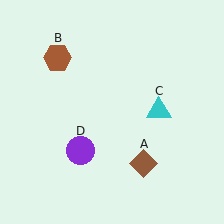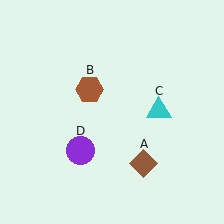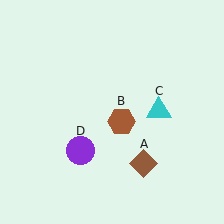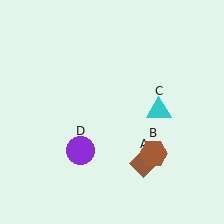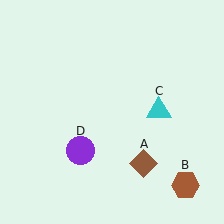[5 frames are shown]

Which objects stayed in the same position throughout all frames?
Brown diamond (object A) and cyan triangle (object C) and purple circle (object D) remained stationary.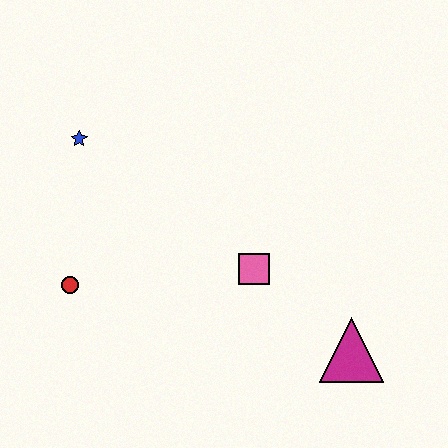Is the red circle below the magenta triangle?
No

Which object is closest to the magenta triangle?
The pink square is closest to the magenta triangle.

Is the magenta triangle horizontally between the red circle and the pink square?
No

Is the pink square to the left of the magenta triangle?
Yes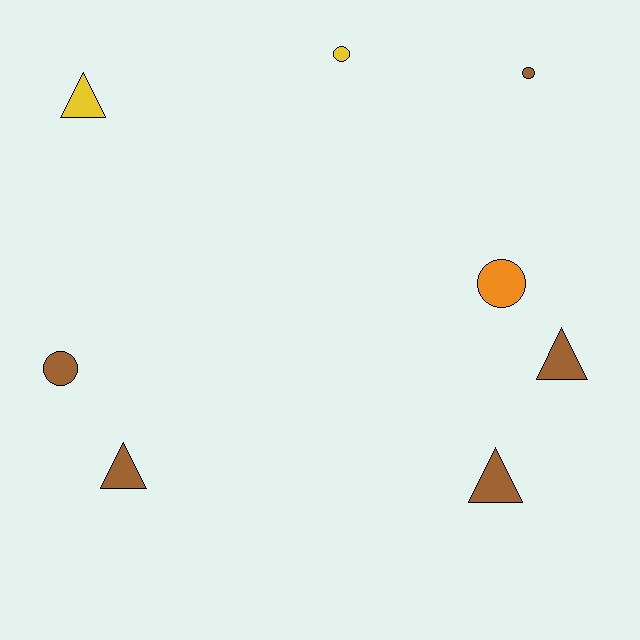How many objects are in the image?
There are 8 objects.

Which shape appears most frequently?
Circle, with 4 objects.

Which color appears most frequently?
Brown, with 5 objects.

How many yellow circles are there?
There is 1 yellow circle.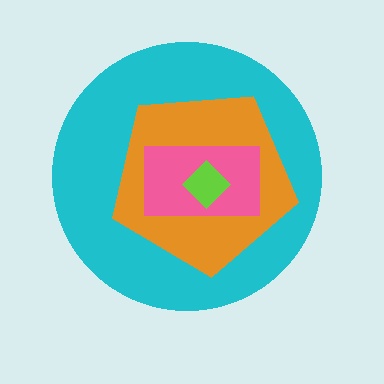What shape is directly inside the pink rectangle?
The lime diamond.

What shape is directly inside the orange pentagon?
The pink rectangle.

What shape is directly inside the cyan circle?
The orange pentagon.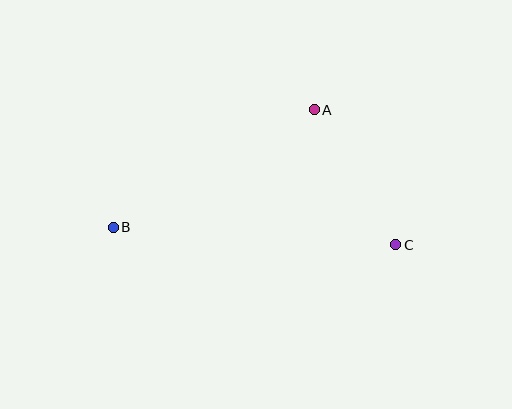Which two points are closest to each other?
Points A and C are closest to each other.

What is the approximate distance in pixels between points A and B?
The distance between A and B is approximately 233 pixels.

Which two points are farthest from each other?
Points B and C are farthest from each other.